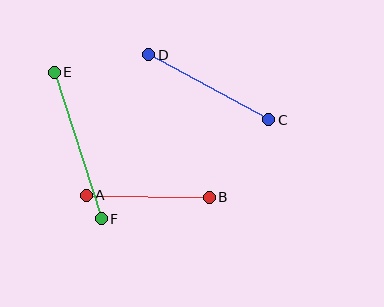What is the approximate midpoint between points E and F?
The midpoint is at approximately (78, 146) pixels.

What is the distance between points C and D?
The distance is approximately 137 pixels.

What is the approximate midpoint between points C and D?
The midpoint is at approximately (209, 87) pixels.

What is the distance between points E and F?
The distance is approximately 154 pixels.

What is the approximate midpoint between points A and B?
The midpoint is at approximately (148, 196) pixels.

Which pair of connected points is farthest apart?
Points E and F are farthest apart.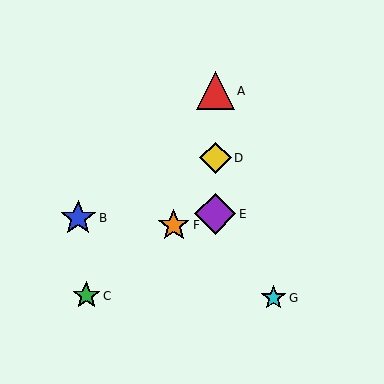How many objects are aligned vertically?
3 objects (A, D, E) are aligned vertically.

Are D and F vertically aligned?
No, D is at x≈215 and F is at x≈174.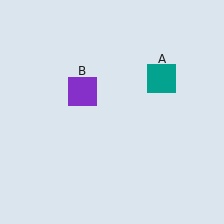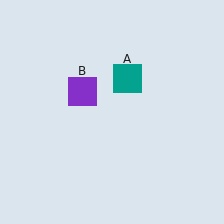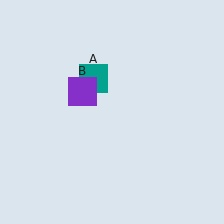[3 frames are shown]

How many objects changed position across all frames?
1 object changed position: teal square (object A).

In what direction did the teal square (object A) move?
The teal square (object A) moved left.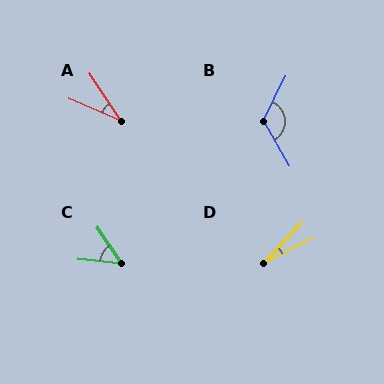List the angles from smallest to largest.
D (19°), A (34°), C (50°), B (124°).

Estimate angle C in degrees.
Approximately 50 degrees.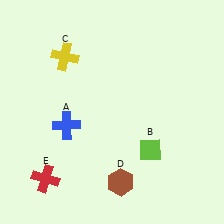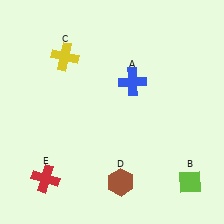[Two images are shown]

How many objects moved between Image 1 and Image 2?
2 objects moved between the two images.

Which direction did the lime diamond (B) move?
The lime diamond (B) moved right.